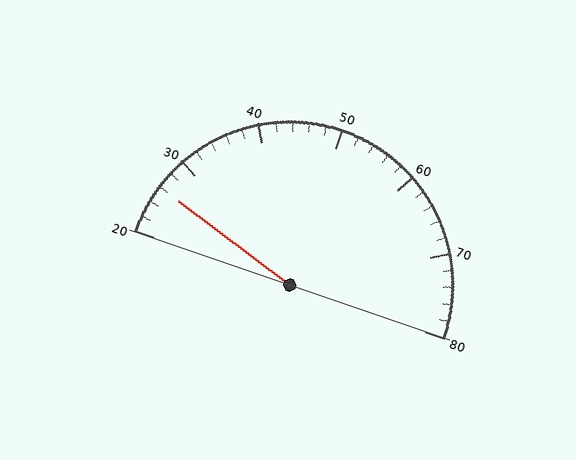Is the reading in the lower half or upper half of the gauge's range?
The reading is in the lower half of the range (20 to 80).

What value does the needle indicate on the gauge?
The needle indicates approximately 26.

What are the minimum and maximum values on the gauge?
The gauge ranges from 20 to 80.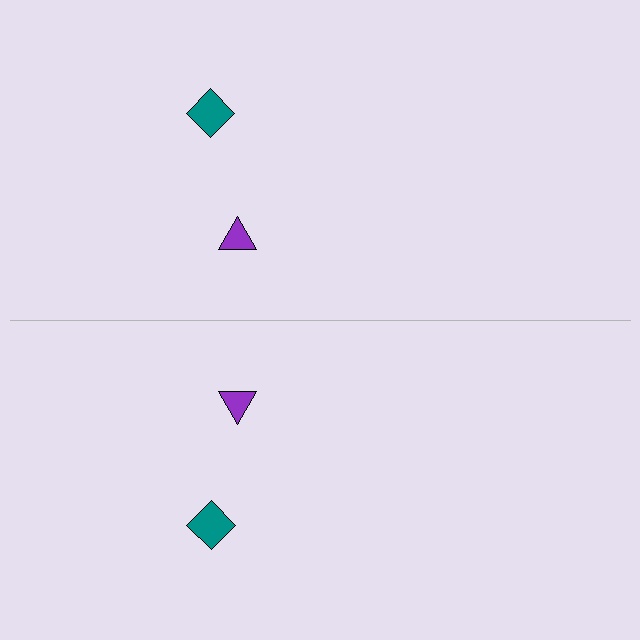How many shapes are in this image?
There are 4 shapes in this image.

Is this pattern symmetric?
Yes, this pattern has bilateral (reflection) symmetry.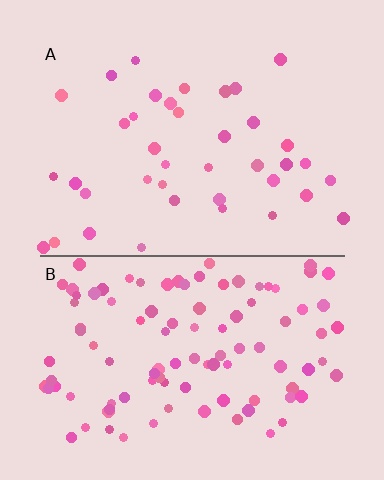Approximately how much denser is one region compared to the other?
Approximately 2.6× — region B over region A.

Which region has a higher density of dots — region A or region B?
B (the bottom).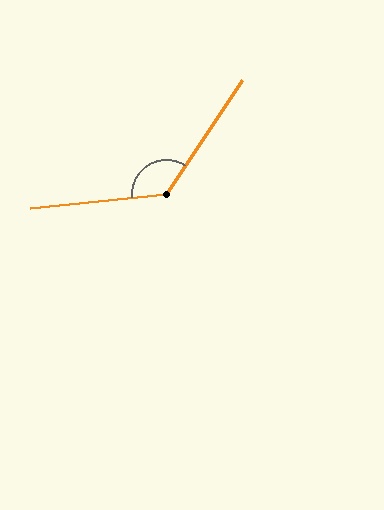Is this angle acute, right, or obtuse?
It is obtuse.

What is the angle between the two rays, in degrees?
Approximately 129 degrees.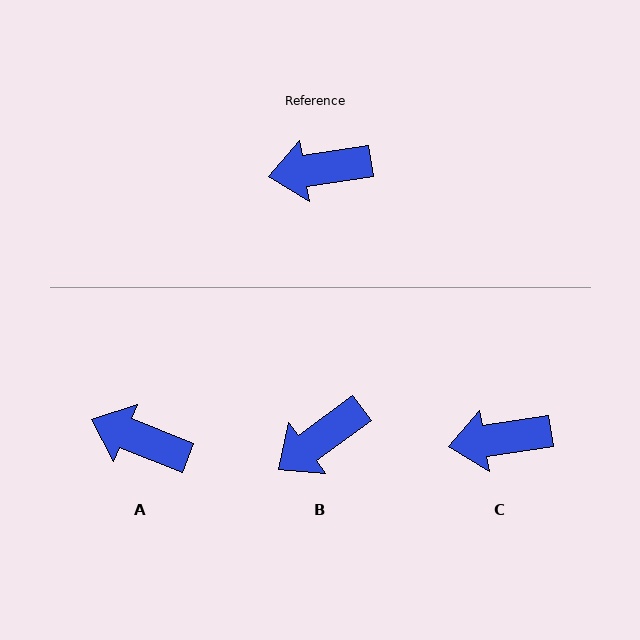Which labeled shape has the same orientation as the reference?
C.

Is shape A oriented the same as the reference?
No, it is off by about 31 degrees.